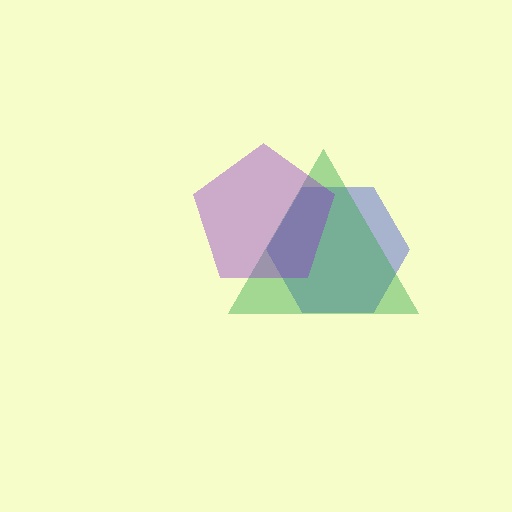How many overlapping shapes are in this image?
There are 3 overlapping shapes in the image.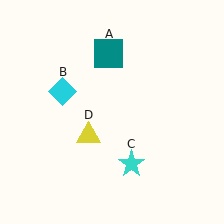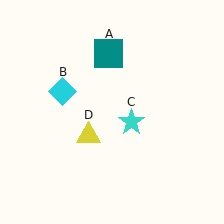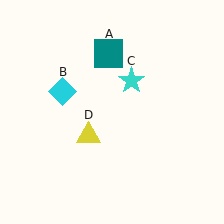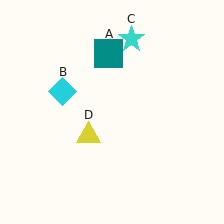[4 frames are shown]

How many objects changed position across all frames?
1 object changed position: cyan star (object C).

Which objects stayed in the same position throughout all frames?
Teal square (object A) and cyan diamond (object B) and yellow triangle (object D) remained stationary.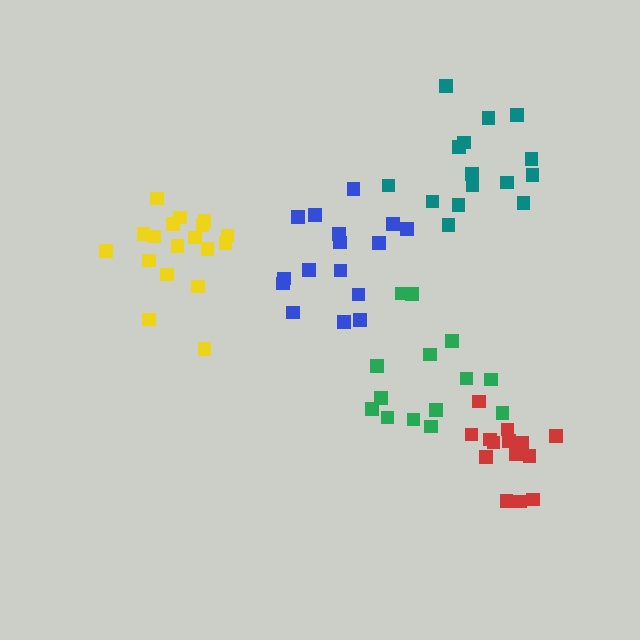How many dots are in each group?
Group 1: 14 dots, Group 2: 16 dots, Group 3: 18 dots, Group 4: 15 dots, Group 5: 14 dots (77 total).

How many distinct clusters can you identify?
There are 5 distinct clusters.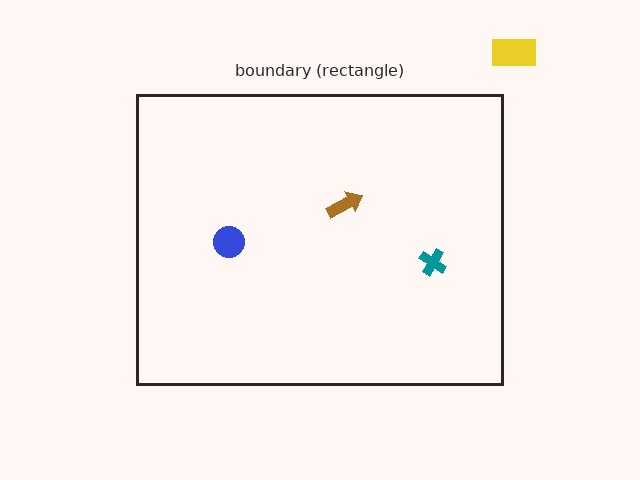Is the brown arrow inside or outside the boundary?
Inside.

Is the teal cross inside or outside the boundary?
Inside.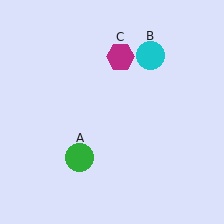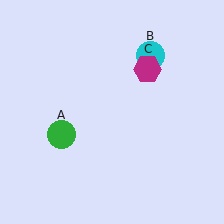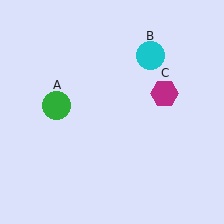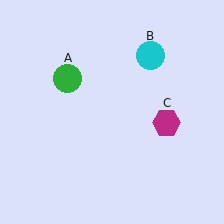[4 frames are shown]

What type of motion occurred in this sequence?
The green circle (object A), magenta hexagon (object C) rotated clockwise around the center of the scene.